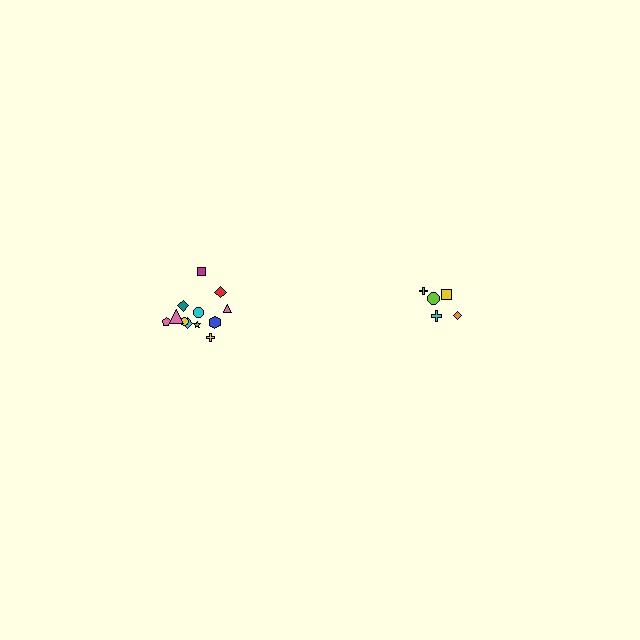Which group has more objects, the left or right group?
The left group.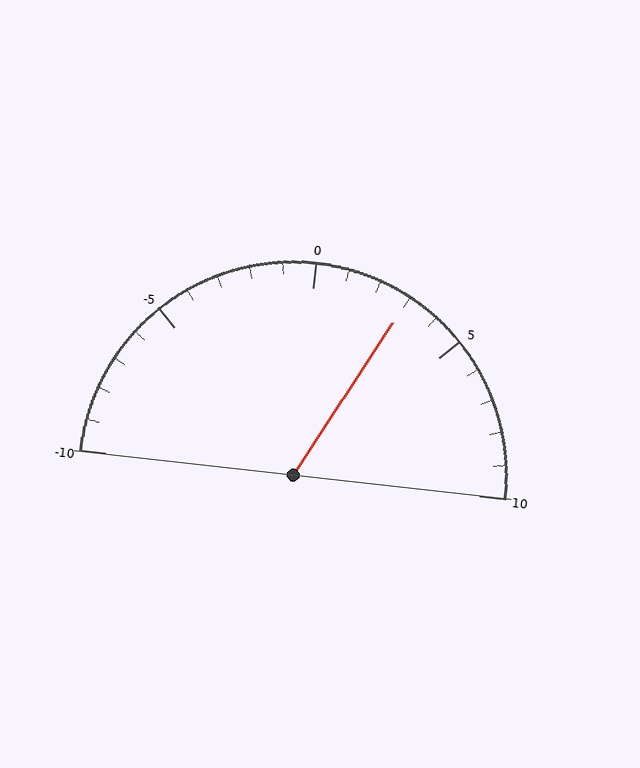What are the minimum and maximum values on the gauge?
The gauge ranges from -10 to 10.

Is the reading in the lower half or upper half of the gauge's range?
The reading is in the upper half of the range (-10 to 10).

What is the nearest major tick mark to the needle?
The nearest major tick mark is 5.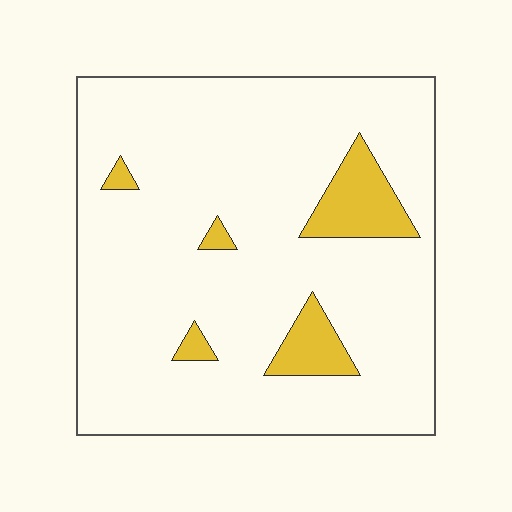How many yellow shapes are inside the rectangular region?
5.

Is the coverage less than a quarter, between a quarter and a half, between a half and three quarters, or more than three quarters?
Less than a quarter.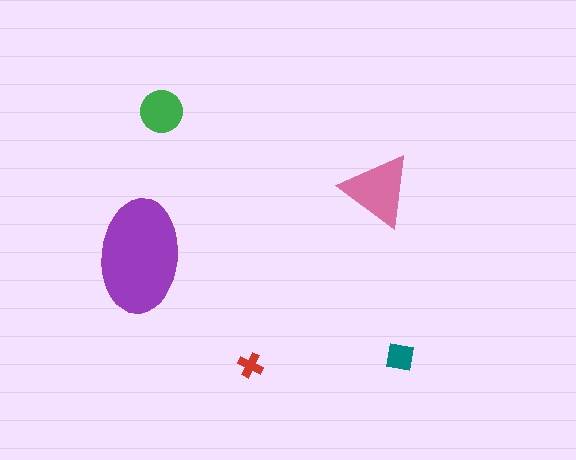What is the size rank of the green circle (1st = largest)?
3rd.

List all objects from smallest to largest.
The red cross, the teal square, the green circle, the pink triangle, the purple ellipse.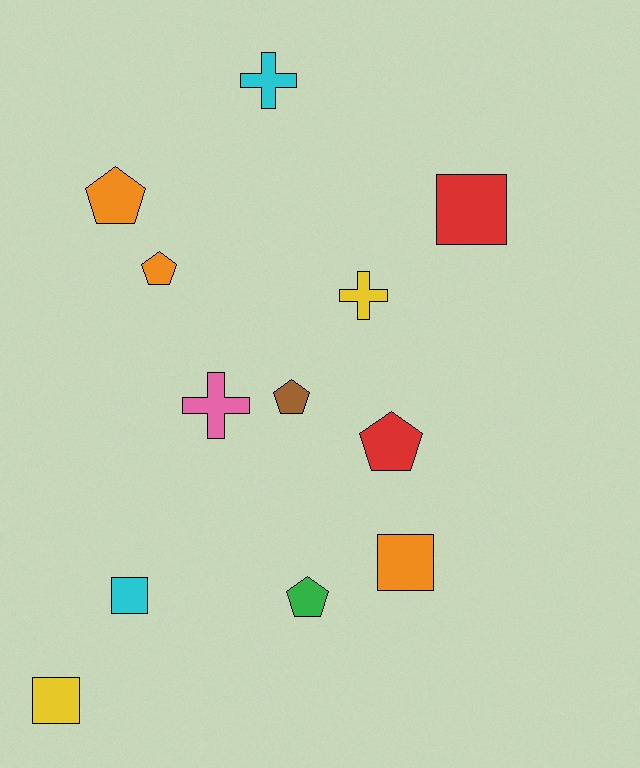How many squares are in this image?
There are 4 squares.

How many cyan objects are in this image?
There are 2 cyan objects.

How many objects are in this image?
There are 12 objects.